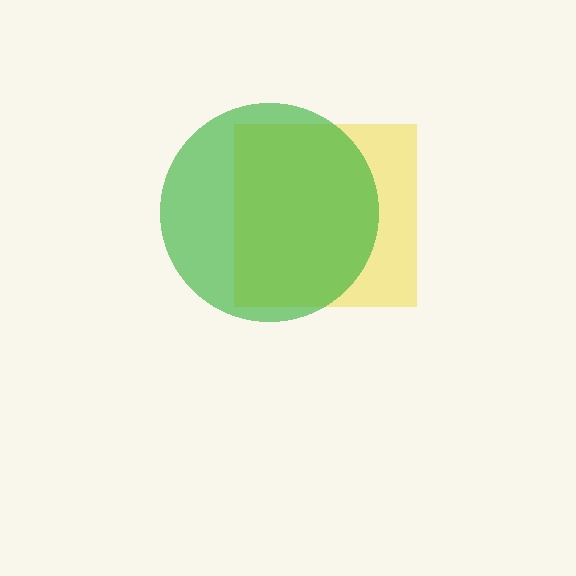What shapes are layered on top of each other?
The layered shapes are: a yellow square, a green circle.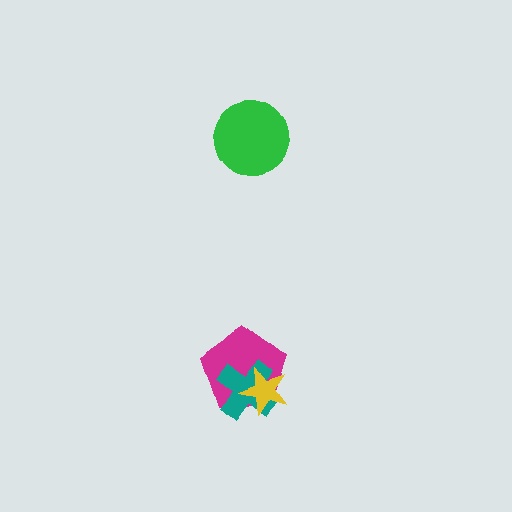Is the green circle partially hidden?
No, no other shape covers it.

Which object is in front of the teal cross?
The yellow star is in front of the teal cross.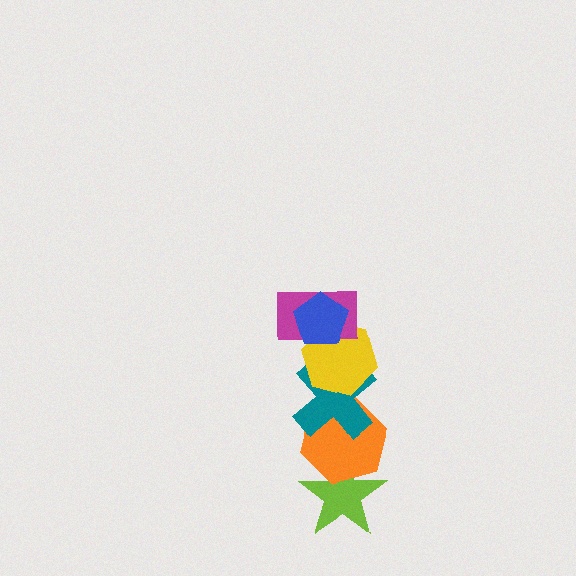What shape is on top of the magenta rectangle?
The blue pentagon is on top of the magenta rectangle.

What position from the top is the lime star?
The lime star is 6th from the top.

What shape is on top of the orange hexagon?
The teal cross is on top of the orange hexagon.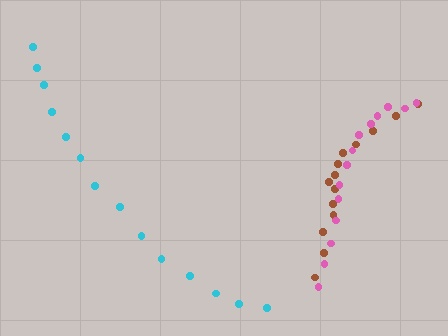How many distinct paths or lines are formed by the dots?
There are 3 distinct paths.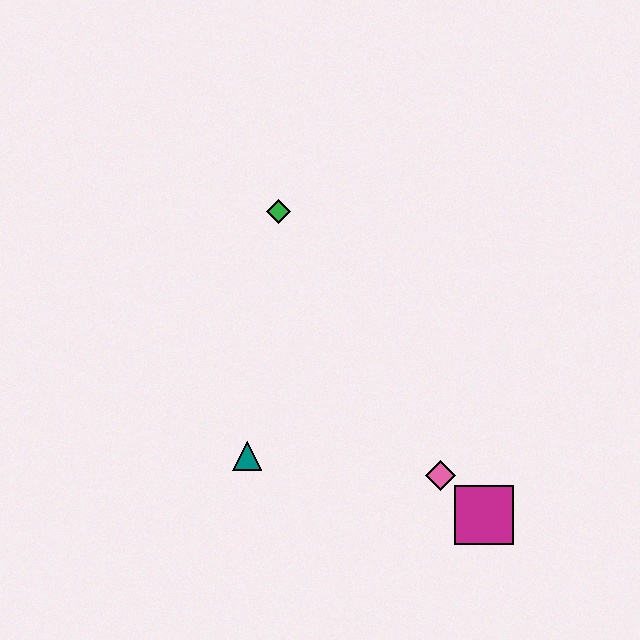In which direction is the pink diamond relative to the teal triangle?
The pink diamond is to the right of the teal triangle.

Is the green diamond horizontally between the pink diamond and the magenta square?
No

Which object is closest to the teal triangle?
The pink diamond is closest to the teal triangle.